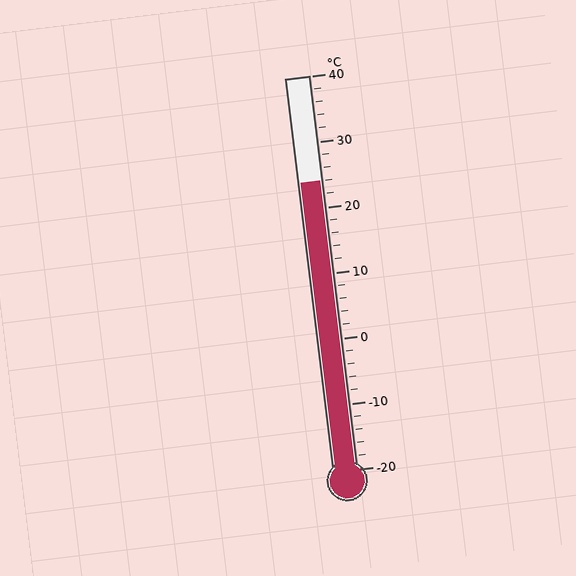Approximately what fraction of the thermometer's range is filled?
The thermometer is filled to approximately 75% of its range.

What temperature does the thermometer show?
The thermometer shows approximately 24°C.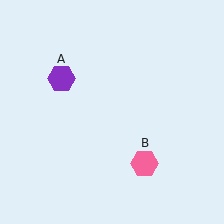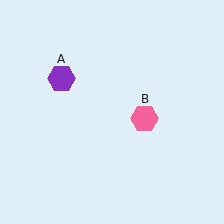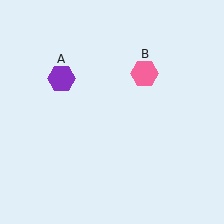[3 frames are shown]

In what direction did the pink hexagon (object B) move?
The pink hexagon (object B) moved up.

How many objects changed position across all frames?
1 object changed position: pink hexagon (object B).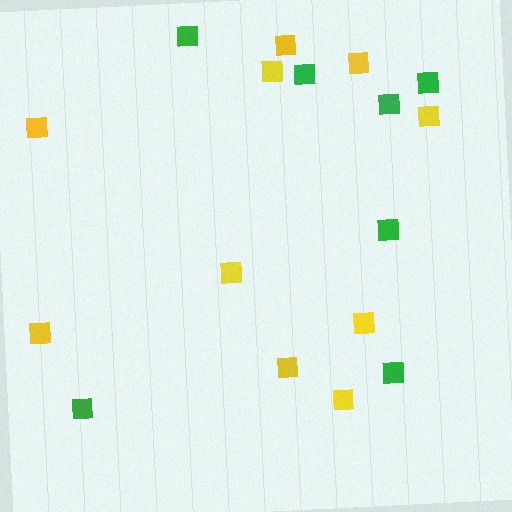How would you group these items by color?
There are 2 groups: one group of yellow squares (10) and one group of green squares (7).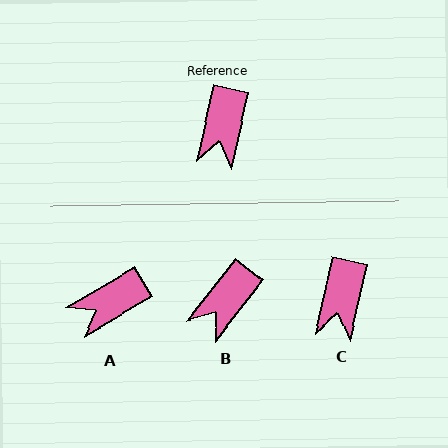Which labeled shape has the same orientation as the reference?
C.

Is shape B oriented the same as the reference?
No, it is off by about 25 degrees.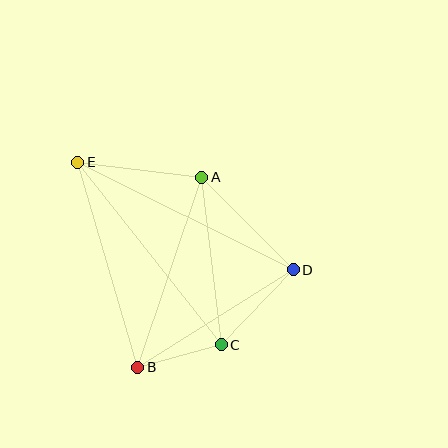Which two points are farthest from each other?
Points D and E are farthest from each other.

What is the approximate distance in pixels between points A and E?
The distance between A and E is approximately 125 pixels.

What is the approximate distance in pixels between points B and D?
The distance between B and D is approximately 184 pixels.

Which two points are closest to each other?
Points B and C are closest to each other.